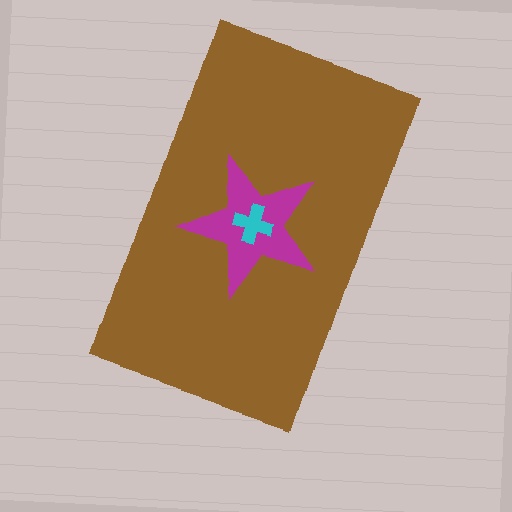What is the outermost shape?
The brown rectangle.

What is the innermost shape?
The cyan cross.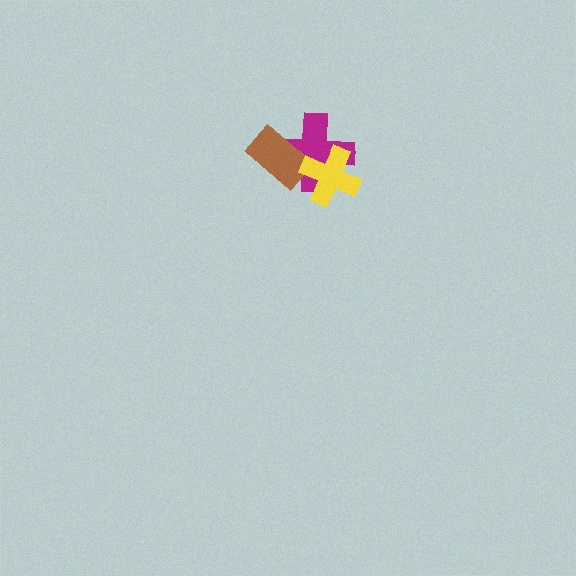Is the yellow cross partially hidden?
No, no other shape covers it.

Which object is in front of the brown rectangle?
The yellow cross is in front of the brown rectangle.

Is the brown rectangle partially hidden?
Yes, it is partially covered by another shape.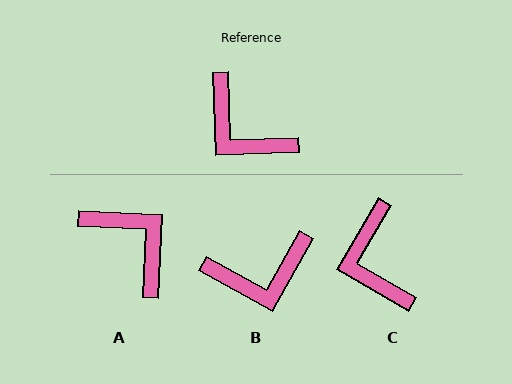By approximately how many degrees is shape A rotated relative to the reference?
Approximately 176 degrees counter-clockwise.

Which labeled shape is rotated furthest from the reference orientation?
A, about 176 degrees away.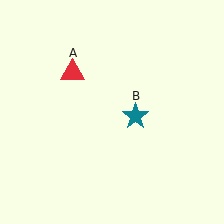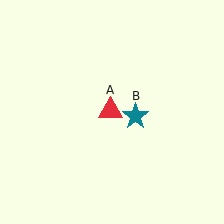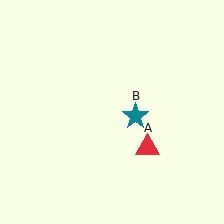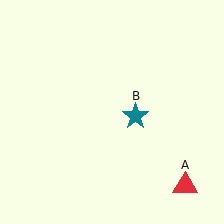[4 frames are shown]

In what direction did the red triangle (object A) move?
The red triangle (object A) moved down and to the right.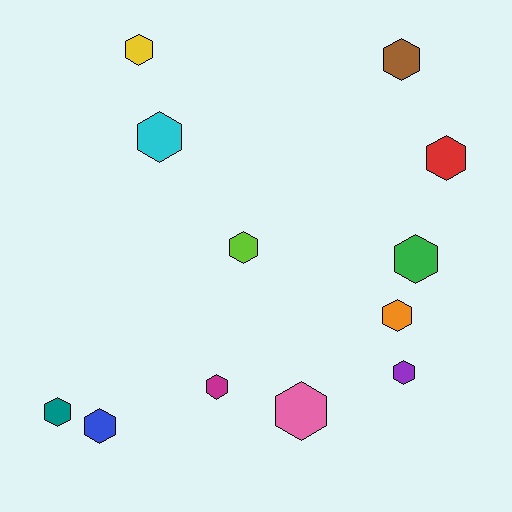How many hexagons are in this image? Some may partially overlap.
There are 12 hexagons.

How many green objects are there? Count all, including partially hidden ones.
There is 1 green object.